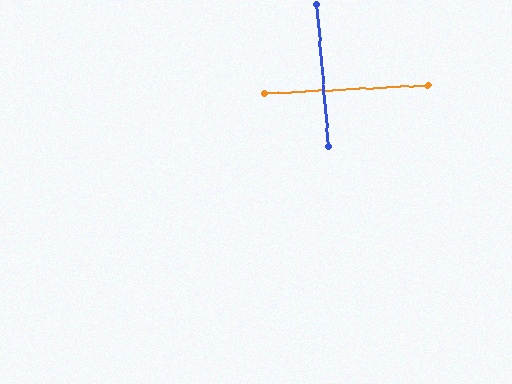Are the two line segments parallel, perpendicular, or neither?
Perpendicular — they meet at approximately 88°.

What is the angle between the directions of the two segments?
Approximately 88 degrees.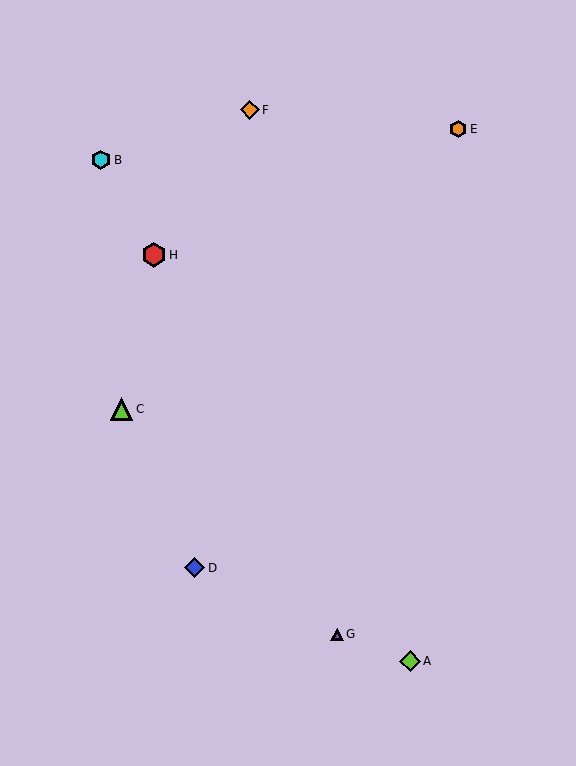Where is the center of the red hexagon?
The center of the red hexagon is at (154, 255).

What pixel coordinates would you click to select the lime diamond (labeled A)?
Click at (410, 661) to select the lime diamond A.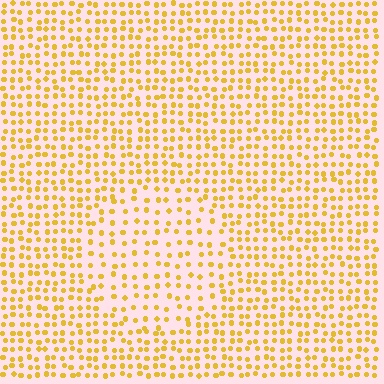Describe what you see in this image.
The image contains small yellow elements arranged at two different densities. A circle-shaped region is visible where the elements are less densely packed than the surrounding area.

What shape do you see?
I see a circle.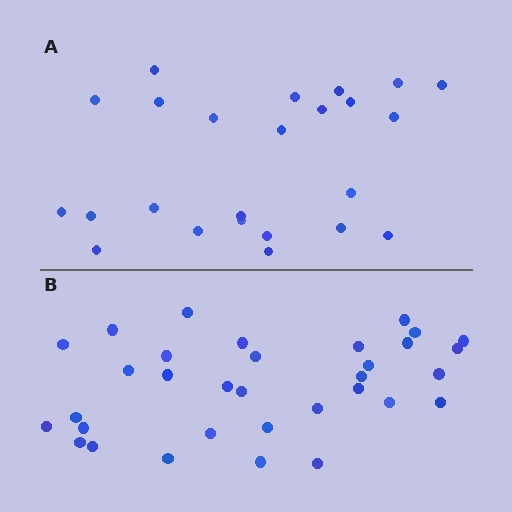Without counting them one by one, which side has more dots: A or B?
Region B (the bottom region) has more dots.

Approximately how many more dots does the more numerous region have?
Region B has roughly 8 or so more dots than region A.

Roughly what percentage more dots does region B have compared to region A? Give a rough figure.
About 40% more.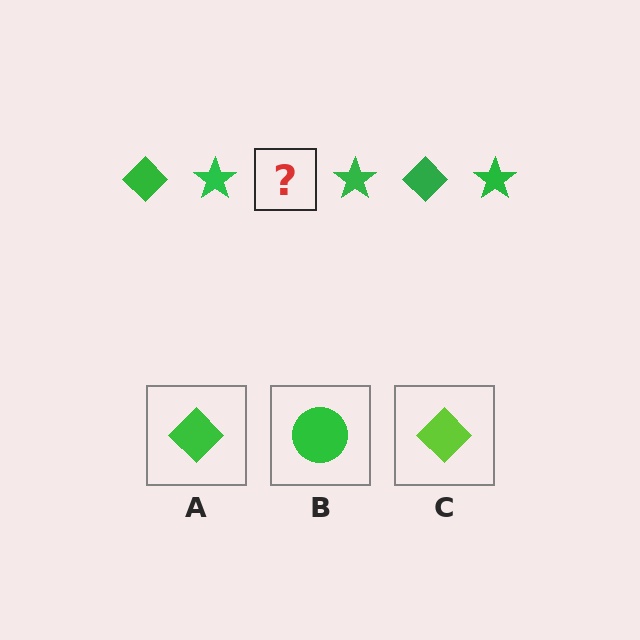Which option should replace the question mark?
Option A.